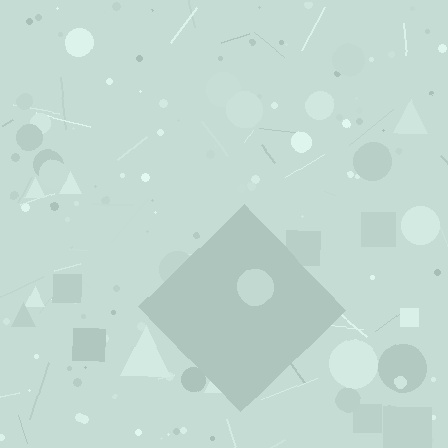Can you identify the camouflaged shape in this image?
The camouflaged shape is a diamond.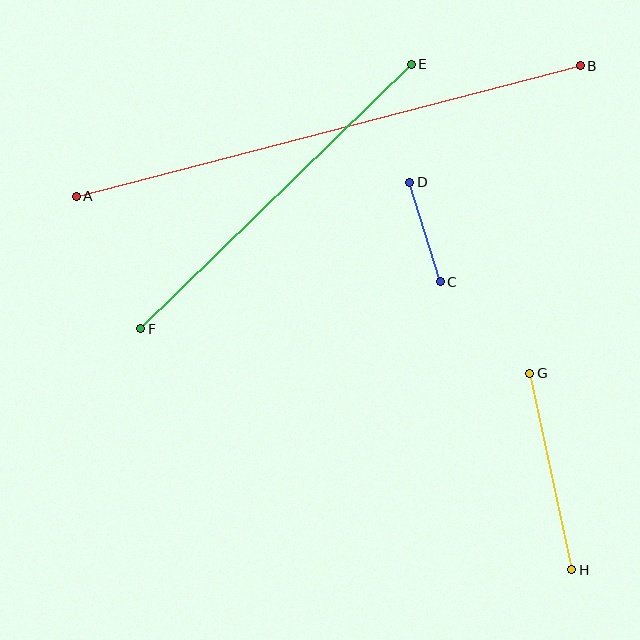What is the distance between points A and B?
The distance is approximately 520 pixels.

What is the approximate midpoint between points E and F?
The midpoint is at approximately (276, 197) pixels.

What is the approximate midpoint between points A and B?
The midpoint is at approximately (328, 131) pixels.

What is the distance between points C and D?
The distance is approximately 104 pixels.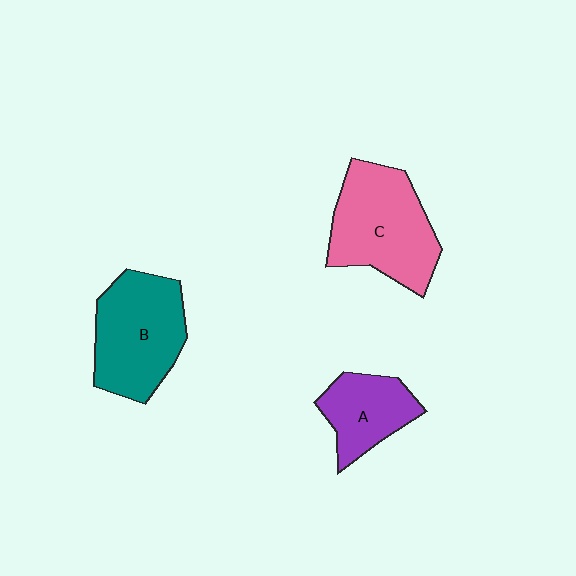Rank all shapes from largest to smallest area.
From largest to smallest: C (pink), B (teal), A (purple).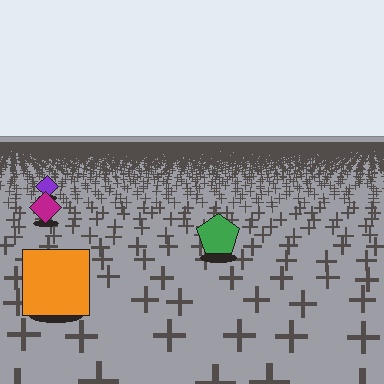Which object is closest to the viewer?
The orange square is closest. The texture marks near it are larger and more spread out.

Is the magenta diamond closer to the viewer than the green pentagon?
No. The green pentagon is closer — you can tell from the texture gradient: the ground texture is coarser near it.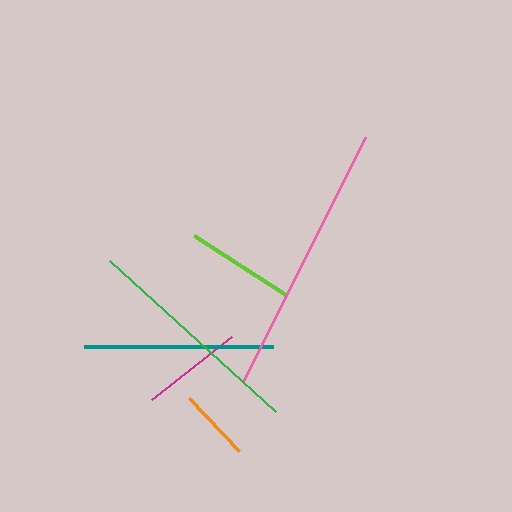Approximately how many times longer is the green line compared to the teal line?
The green line is approximately 1.2 times the length of the teal line.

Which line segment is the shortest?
The orange line is the shortest at approximately 73 pixels.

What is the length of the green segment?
The green segment is approximately 224 pixels long.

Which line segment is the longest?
The pink line is the longest at approximately 274 pixels.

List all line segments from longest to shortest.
From longest to shortest: pink, green, teal, lime, magenta, orange.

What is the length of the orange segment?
The orange segment is approximately 73 pixels long.